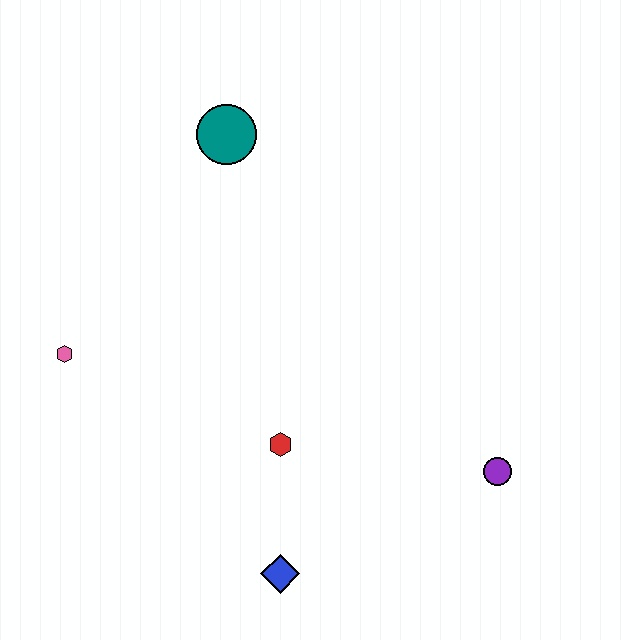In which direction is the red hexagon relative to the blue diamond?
The red hexagon is above the blue diamond.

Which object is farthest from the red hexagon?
The teal circle is farthest from the red hexagon.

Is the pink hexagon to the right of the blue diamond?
No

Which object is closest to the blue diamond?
The red hexagon is closest to the blue diamond.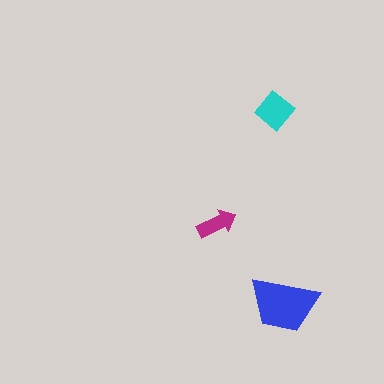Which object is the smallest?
The magenta arrow.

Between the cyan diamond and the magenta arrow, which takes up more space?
The cyan diamond.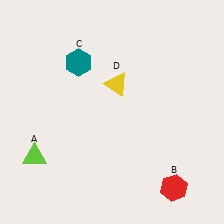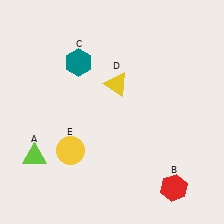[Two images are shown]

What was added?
A yellow circle (E) was added in Image 2.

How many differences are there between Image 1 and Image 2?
There is 1 difference between the two images.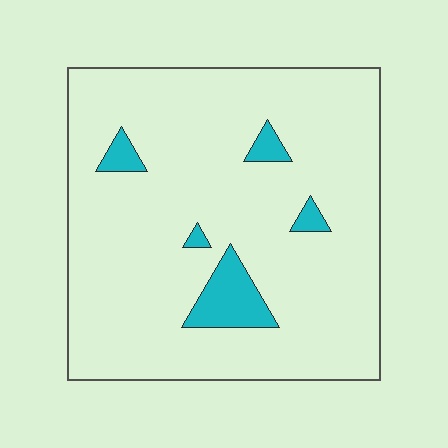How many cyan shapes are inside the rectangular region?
5.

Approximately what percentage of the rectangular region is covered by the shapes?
Approximately 10%.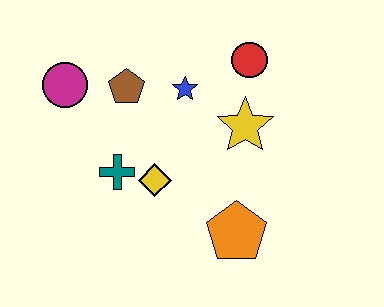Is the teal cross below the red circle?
Yes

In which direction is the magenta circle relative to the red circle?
The magenta circle is to the left of the red circle.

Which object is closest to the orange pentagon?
The yellow diamond is closest to the orange pentagon.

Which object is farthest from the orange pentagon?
The magenta circle is farthest from the orange pentagon.